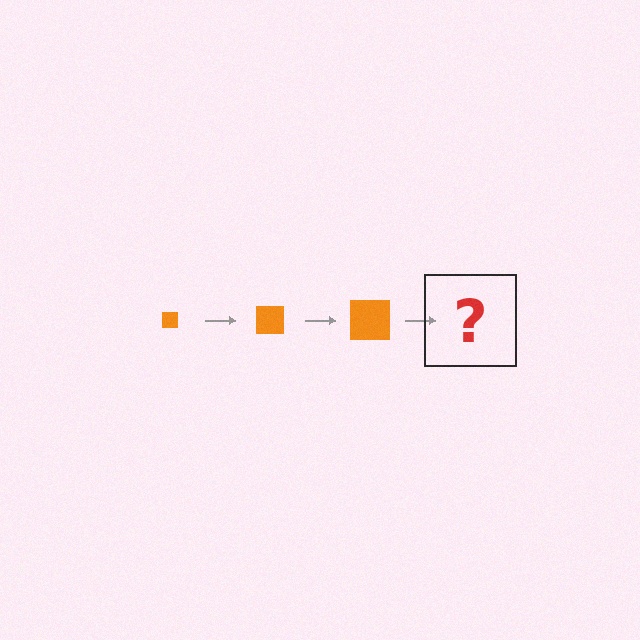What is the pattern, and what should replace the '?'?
The pattern is that the square gets progressively larger each step. The '?' should be an orange square, larger than the previous one.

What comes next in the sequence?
The next element should be an orange square, larger than the previous one.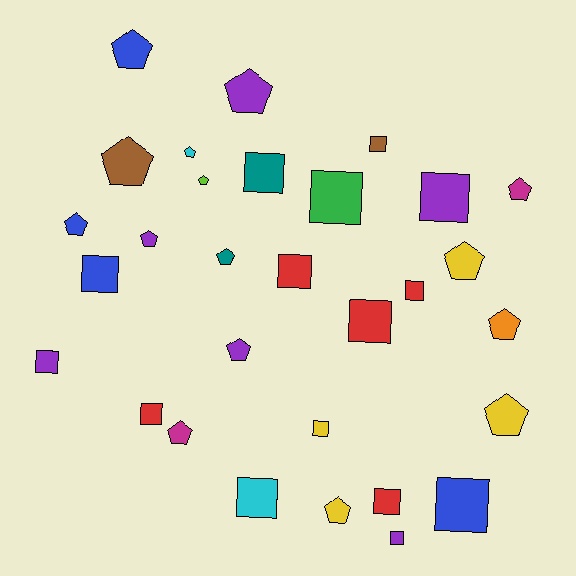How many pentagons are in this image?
There are 15 pentagons.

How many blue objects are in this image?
There are 4 blue objects.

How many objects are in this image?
There are 30 objects.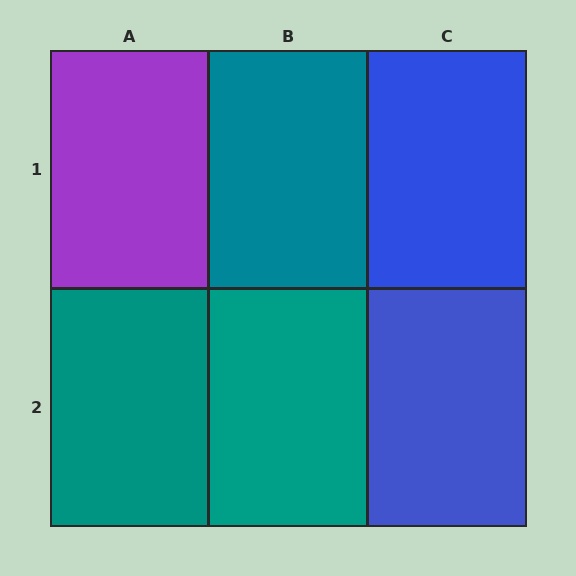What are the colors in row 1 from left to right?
Purple, teal, blue.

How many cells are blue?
2 cells are blue.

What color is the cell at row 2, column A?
Teal.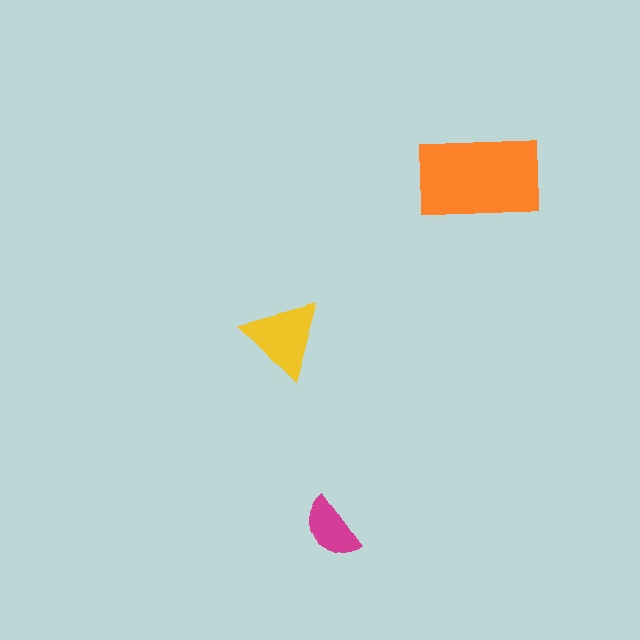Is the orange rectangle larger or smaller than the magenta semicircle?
Larger.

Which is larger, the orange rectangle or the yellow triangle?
The orange rectangle.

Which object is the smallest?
The magenta semicircle.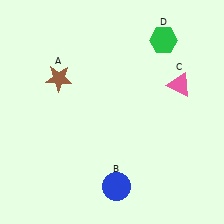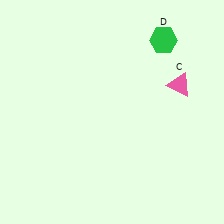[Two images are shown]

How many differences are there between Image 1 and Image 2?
There are 2 differences between the two images.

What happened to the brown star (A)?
The brown star (A) was removed in Image 2. It was in the top-left area of Image 1.